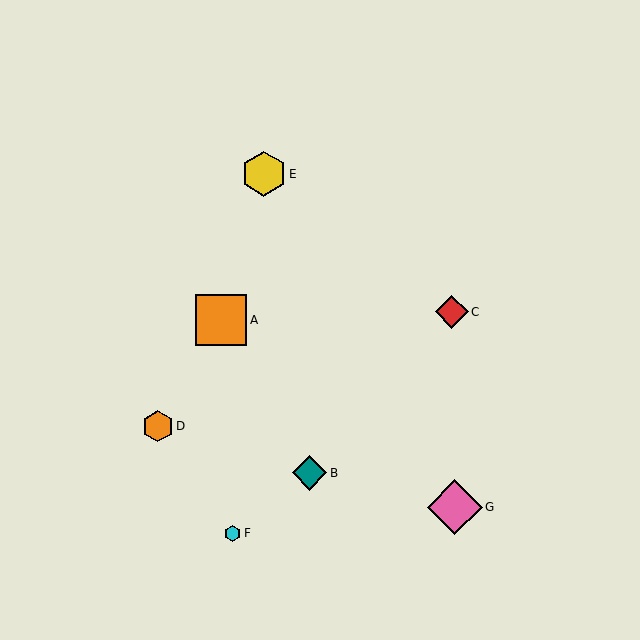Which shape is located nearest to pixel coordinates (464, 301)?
The red diamond (labeled C) at (452, 312) is nearest to that location.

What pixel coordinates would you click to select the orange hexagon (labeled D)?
Click at (158, 426) to select the orange hexagon D.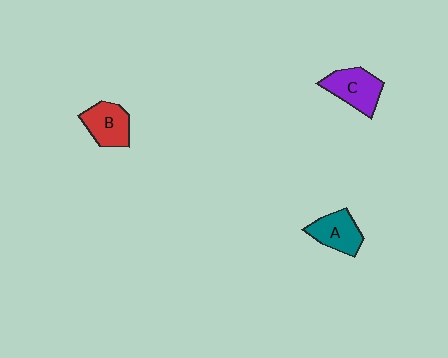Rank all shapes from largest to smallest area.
From largest to smallest: C (purple), B (red), A (teal).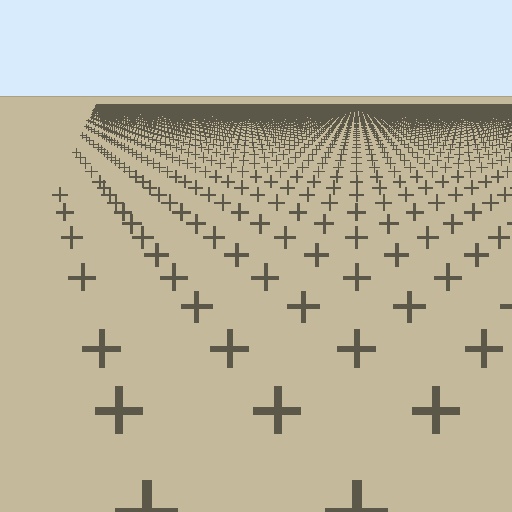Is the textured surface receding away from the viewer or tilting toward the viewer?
The surface is receding away from the viewer. Texture elements get smaller and denser toward the top.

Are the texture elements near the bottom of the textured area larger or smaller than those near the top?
Larger. Near the bottom, elements are closer to the viewer and appear at a bigger on-screen size.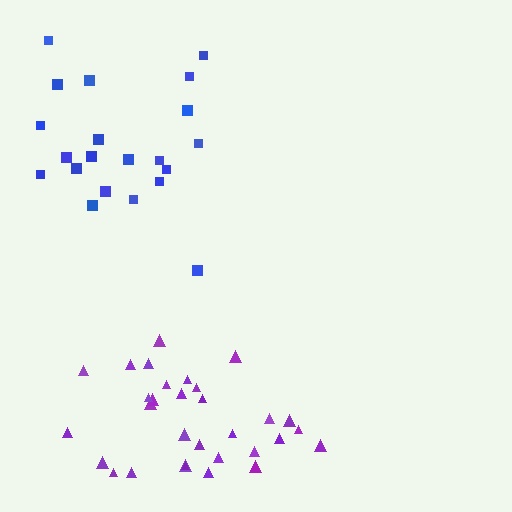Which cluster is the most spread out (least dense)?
Blue.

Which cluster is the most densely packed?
Purple.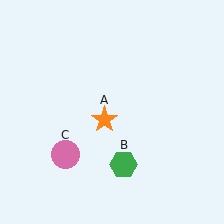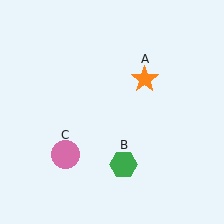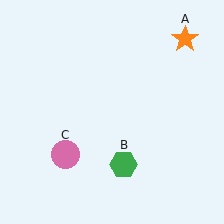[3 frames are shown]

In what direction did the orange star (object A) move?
The orange star (object A) moved up and to the right.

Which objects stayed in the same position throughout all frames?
Green hexagon (object B) and pink circle (object C) remained stationary.